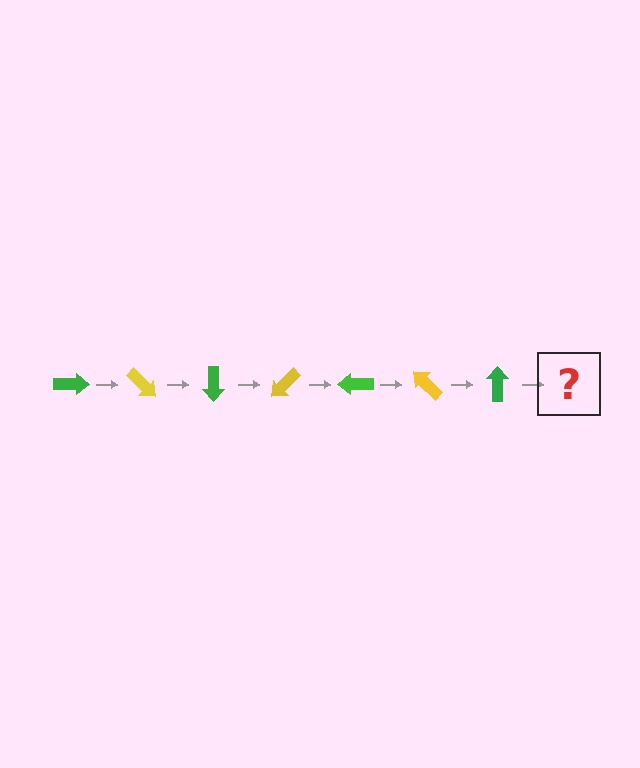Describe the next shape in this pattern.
It should be a yellow arrow, rotated 315 degrees from the start.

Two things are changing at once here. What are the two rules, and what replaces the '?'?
The two rules are that it rotates 45 degrees each step and the color cycles through green and yellow. The '?' should be a yellow arrow, rotated 315 degrees from the start.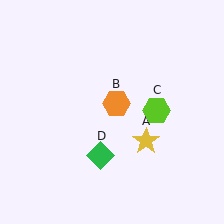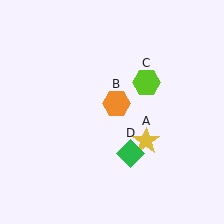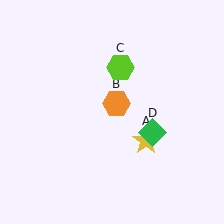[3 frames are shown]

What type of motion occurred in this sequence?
The lime hexagon (object C), green diamond (object D) rotated counterclockwise around the center of the scene.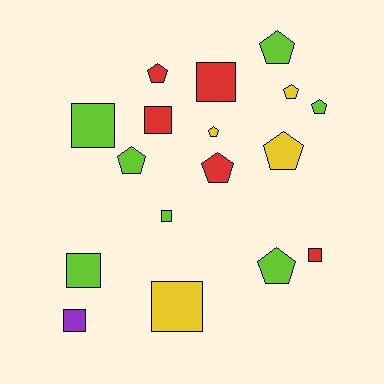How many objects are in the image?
There are 17 objects.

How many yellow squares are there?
There is 1 yellow square.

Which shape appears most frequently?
Pentagon, with 9 objects.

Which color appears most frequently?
Lime, with 7 objects.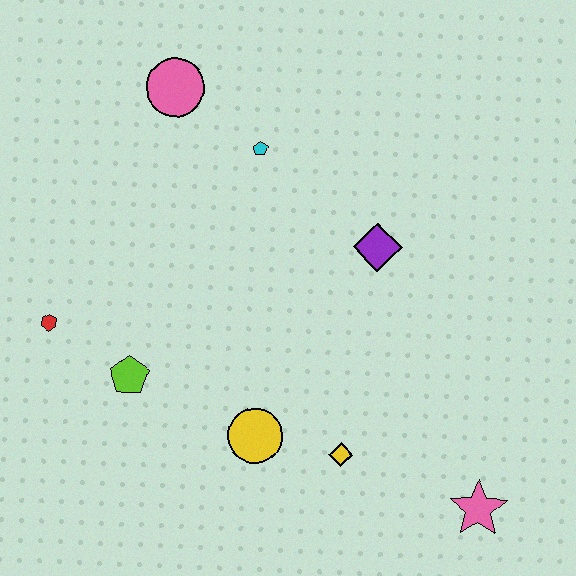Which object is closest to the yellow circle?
The yellow diamond is closest to the yellow circle.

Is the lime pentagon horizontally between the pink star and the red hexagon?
Yes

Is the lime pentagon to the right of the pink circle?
No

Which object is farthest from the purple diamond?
The red hexagon is farthest from the purple diamond.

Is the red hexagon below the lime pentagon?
No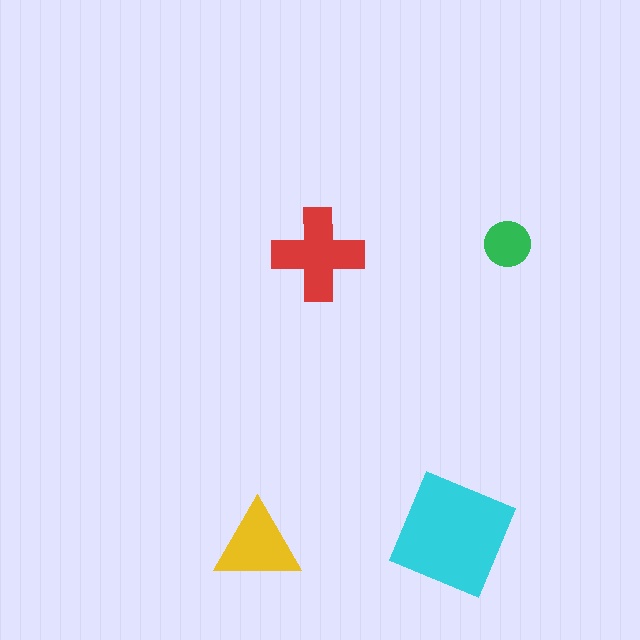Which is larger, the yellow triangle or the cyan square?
The cyan square.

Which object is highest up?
The green circle is topmost.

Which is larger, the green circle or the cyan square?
The cyan square.